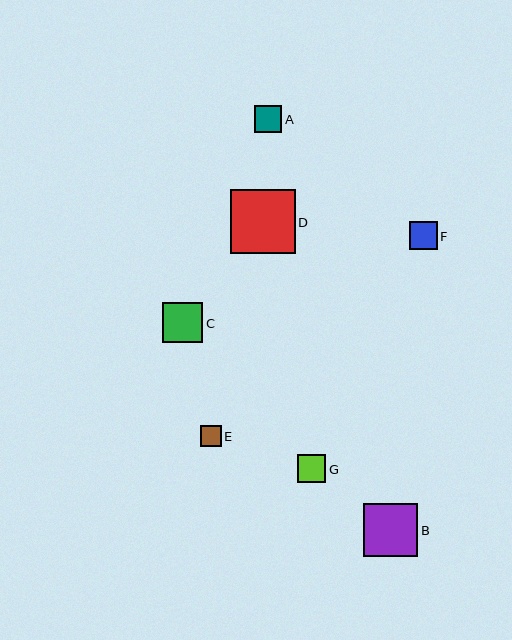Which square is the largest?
Square D is the largest with a size of approximately 64 pixels.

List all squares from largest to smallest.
From largest to smallest: D, B, C, G, F, A, E.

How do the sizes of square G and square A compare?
Square G and square A are approximately the same size.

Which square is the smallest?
Square E is the smallest with a size of approximately 21 pixels.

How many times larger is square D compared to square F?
Square D is approximately 2.3 times the size of square F.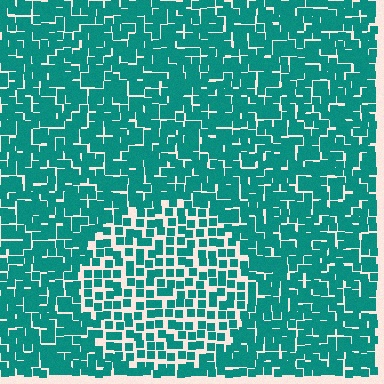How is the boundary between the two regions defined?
The boundary is defined by a change in element density (approximately 1.7x ratio). All elements are the same color, size, and shape.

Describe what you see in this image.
The image contains small teal elements arranged at two different densities. A circle-shaped region is visible where the elements are less densely packed than the surrounding area.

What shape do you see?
I see a circle.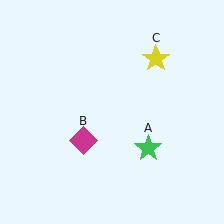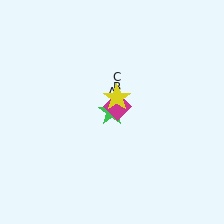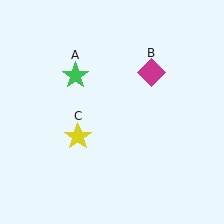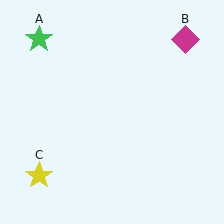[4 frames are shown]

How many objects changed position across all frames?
3 objects changed position: green star (object A), magenta diamond (object B), yellow star (object C).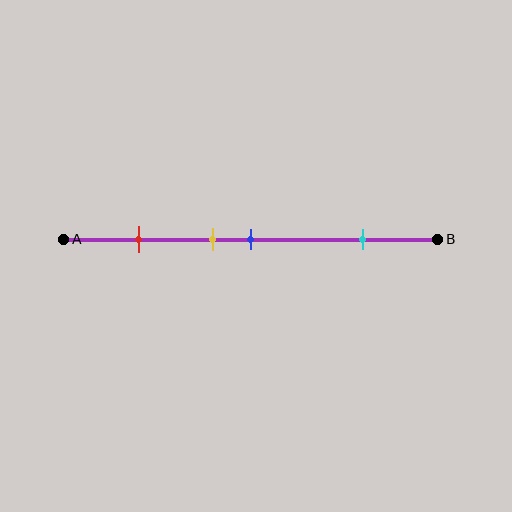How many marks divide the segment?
There are 4 marks dividing the segment.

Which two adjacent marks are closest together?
The yellow and blue marks are the closest adjacent pair.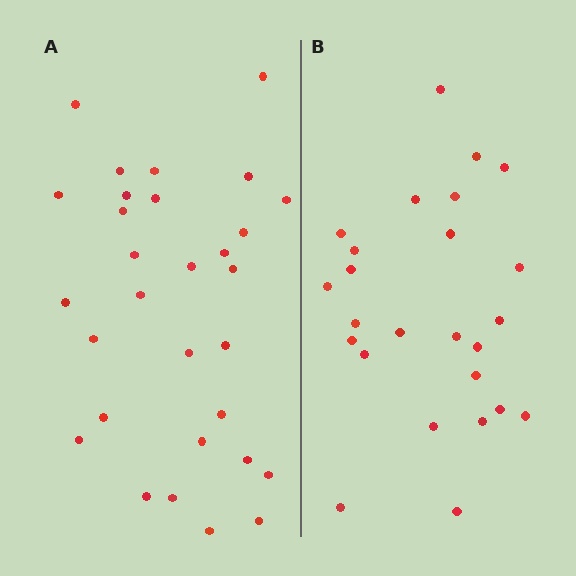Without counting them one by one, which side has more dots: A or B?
Region A (the left region) has more dots.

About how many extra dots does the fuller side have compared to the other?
Region A has about 5 more dots than region B.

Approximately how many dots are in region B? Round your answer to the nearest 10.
About 20 dots. (The exact count is 25, which rounds to 20.)